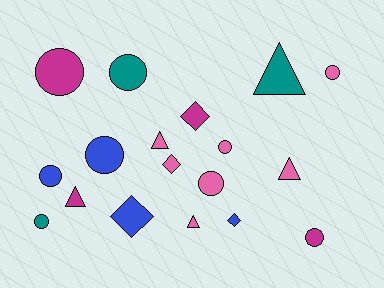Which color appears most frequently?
Pink, with 7 objects.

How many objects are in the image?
There are 18 objects.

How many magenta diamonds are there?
There is 1 magenta diamond.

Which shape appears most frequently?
Circle, with 9 objects.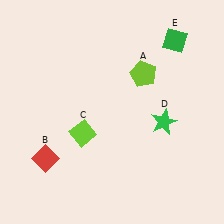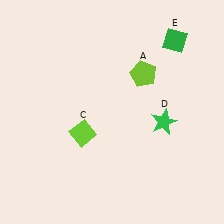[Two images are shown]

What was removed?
The red diamond (B) was removed in Image 2.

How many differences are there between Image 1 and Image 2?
There is 1 difference between the two images.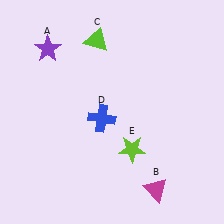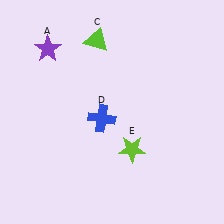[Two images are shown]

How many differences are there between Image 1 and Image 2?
There is 1 difference between the two images.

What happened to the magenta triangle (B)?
The magenta triangle (B) was removed in Image 2. It was in the bottom-right area of Image 1.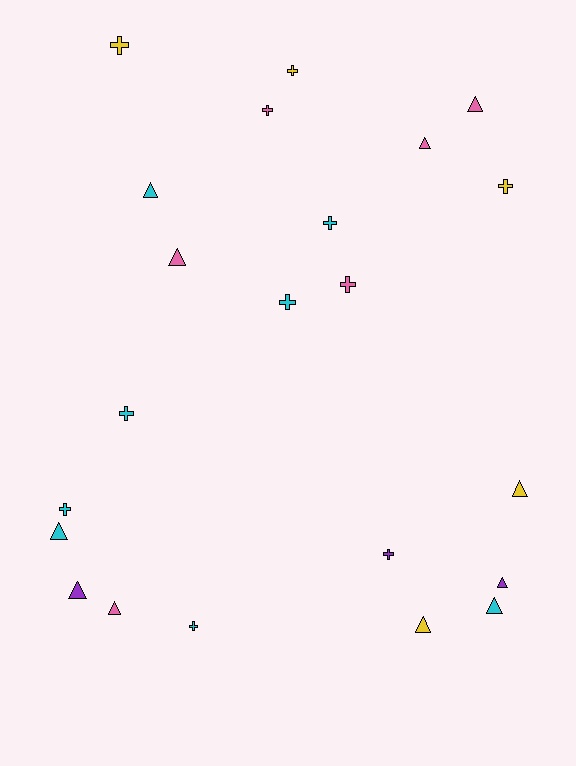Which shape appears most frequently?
Triangle, with 11 objects.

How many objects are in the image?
There are 22 objects.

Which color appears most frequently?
Cyan, with 8 objects.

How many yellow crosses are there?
There are 3 yellow crosses.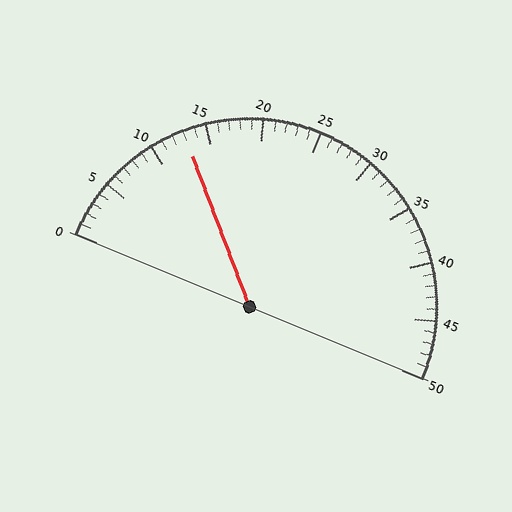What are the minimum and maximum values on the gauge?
The gauge ranges from 0 to 50.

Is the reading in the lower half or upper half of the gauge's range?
The reading is in the lower half of the range (0 to 50).